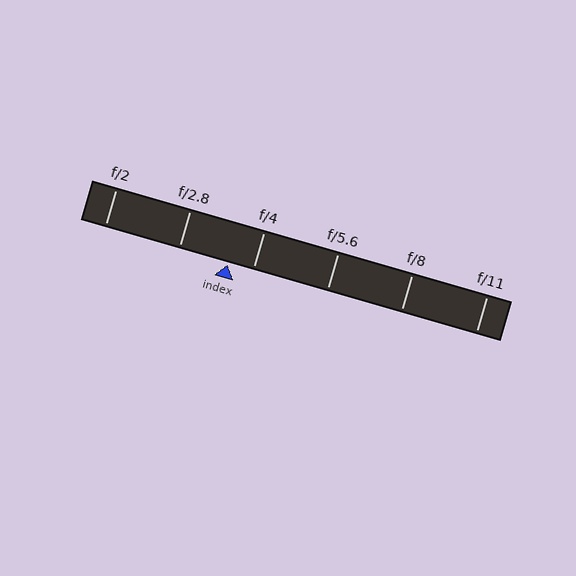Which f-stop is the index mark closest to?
The index mark is closest to f/4.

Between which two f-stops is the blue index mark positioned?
The index mark is between f/2.8 and f/4.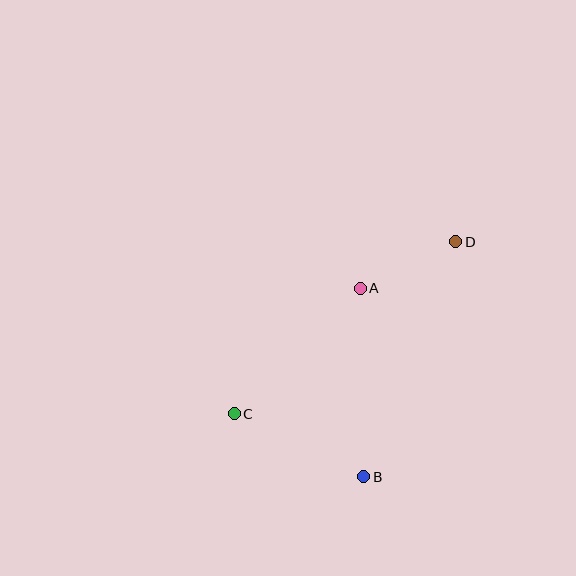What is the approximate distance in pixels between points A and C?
The distance between A and C is approximately 178 pixels.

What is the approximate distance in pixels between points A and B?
The distance between A and B is approximately 188 pixels.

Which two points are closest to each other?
Points A and D are closest to each other.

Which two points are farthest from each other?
Points C and D are farthest from each other.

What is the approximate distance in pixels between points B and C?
The distance between B and C is approximately 144 pixels.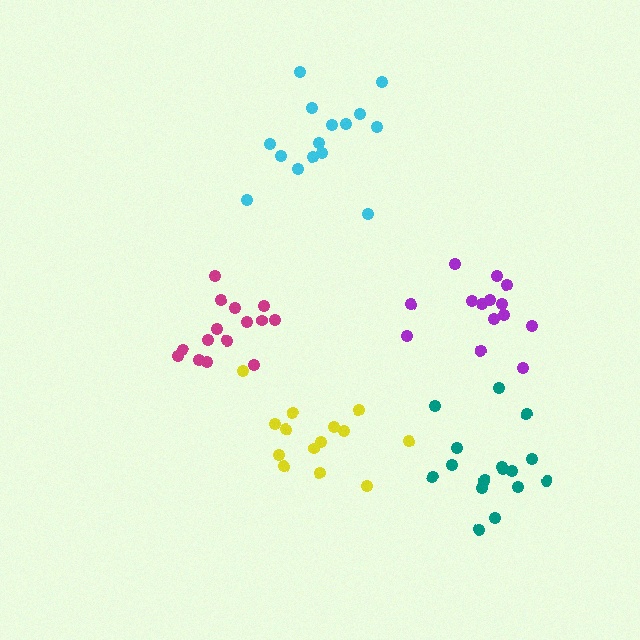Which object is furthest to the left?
The magenta cluster is leftmost.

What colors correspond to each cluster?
The clusters are colored: teal, yellow, purple, magenta, cyan.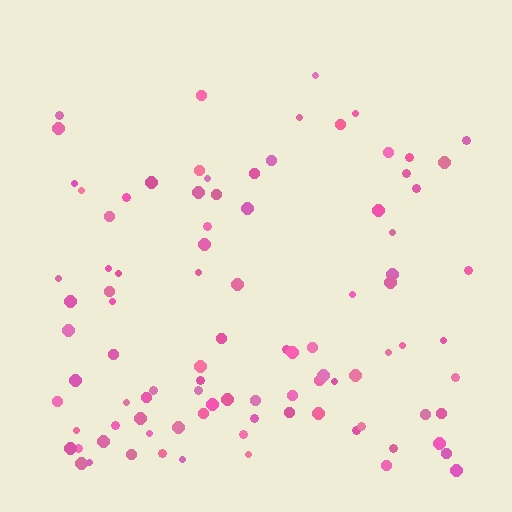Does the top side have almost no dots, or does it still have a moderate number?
Still a moderate number, just noticeably fewer than the bottom.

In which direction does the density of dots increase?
From top to bottom, with the bottom side densest.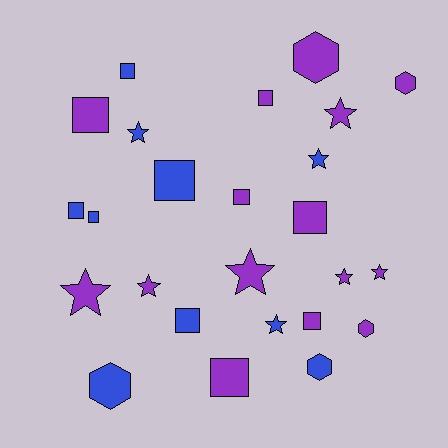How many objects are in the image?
There are 25 objects.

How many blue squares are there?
There are 5 blue squares.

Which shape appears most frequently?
Square, with 11 objects.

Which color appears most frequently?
Purple, with 15 objects.